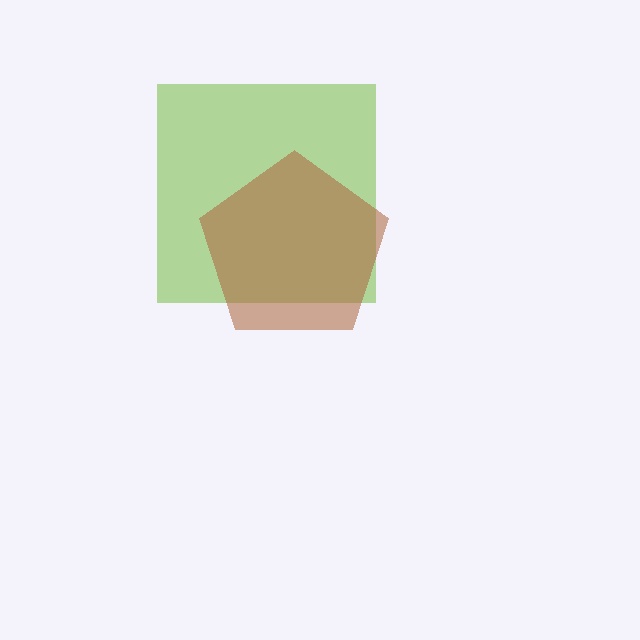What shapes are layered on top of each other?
The layered shapes are: a lime square, a brown pentagon.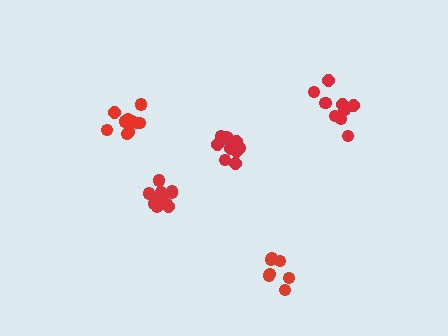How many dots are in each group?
Group 1: 12 dots, Group 2: 12 dots, Group 3: 10 dots, Group 4: 7 dots, Group 5: 9 dots (50 total).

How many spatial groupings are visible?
There are 5 spatial groupings.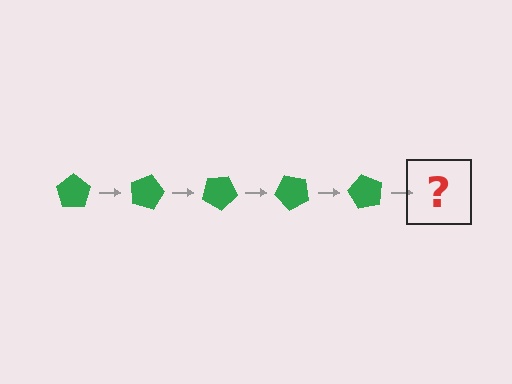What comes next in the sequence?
The next element should be a green pentagon rotated 75 degrees.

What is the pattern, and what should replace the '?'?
The pattern is that the pentagon rotates 15 degrees each step. The '?' should be a green pentagon rotated 75 degrees.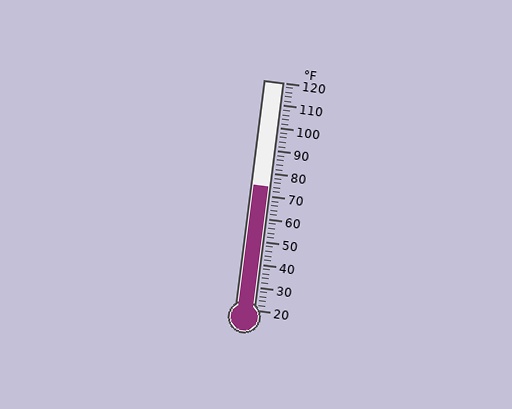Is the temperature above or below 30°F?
The temperature is above 30°F.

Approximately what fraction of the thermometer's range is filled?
The thermometer is filled to approximately 55% of its range.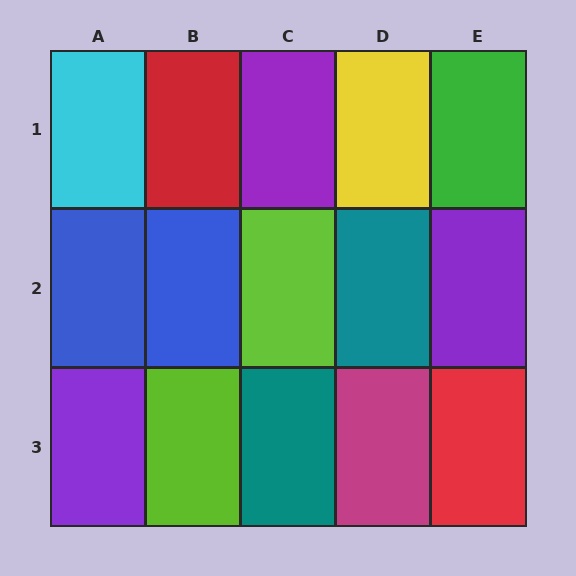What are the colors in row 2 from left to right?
Blue, blue, lime, teal, purple.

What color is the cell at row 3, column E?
Red.